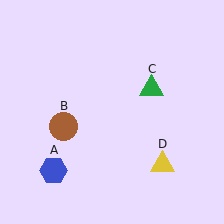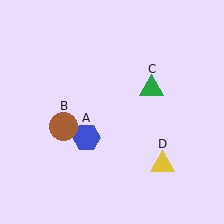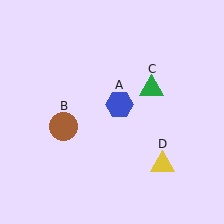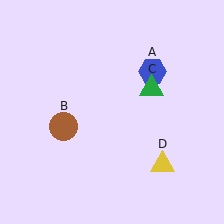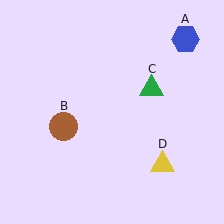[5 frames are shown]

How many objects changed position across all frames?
1 object changed position: blue hexagon (object A).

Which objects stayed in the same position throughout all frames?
Brown circle (object B) and green triangle (object C) and yellow triangle (object D) remained stationary.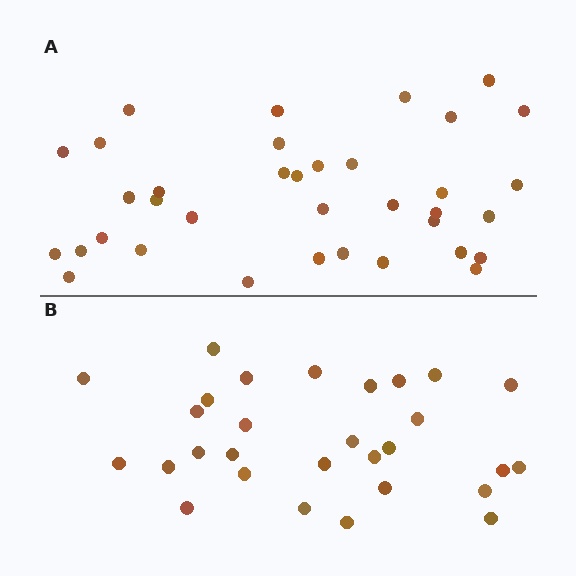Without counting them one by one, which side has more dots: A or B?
Region A (the top region) has more dots.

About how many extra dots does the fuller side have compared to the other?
Region A has roughly 8 or so more dots than region B.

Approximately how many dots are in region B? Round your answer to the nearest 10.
About 30 dots. (The exact count is 29, which rounds to 30.)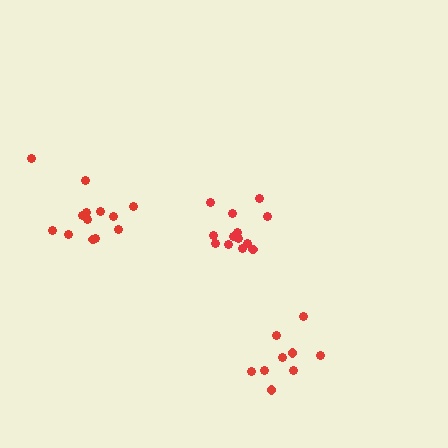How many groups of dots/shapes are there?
There are 3 groups.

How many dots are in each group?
Group 1: 9 dots, Group 2: 13 dots, Group 3: 13 dots (35 total).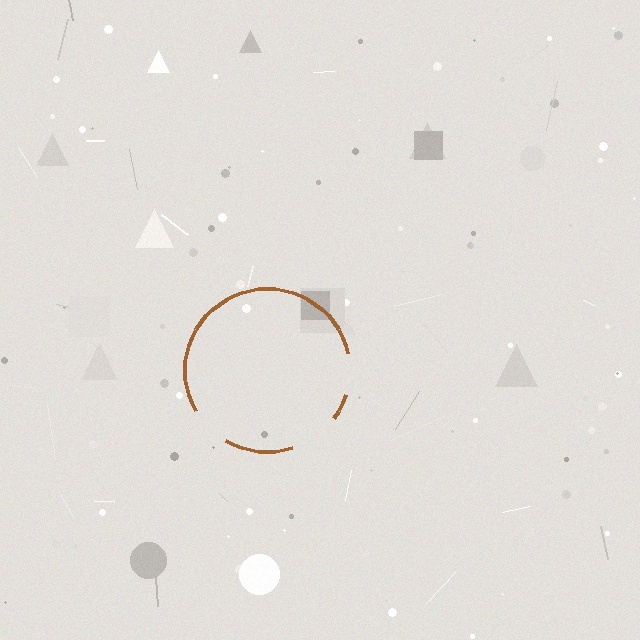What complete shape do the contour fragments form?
The contour fragments form a circle.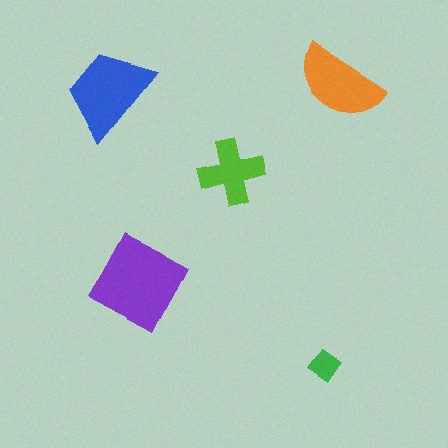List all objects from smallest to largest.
The green diamond, the lime cross, the orange semicircle, the blue trapezoid, the purple square.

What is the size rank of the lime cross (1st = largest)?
4th.